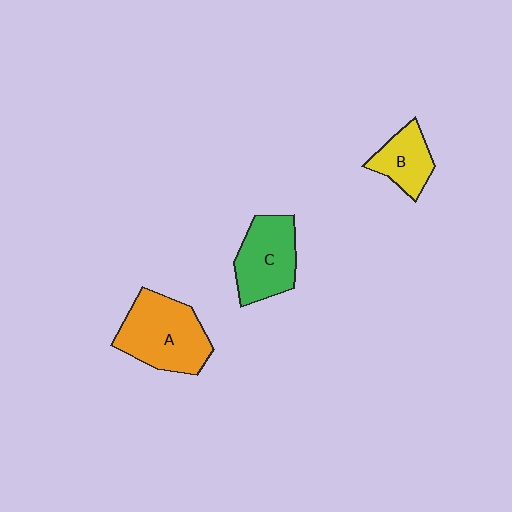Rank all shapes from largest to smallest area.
From largest to smallest: A (orange), C (green), B (yellow).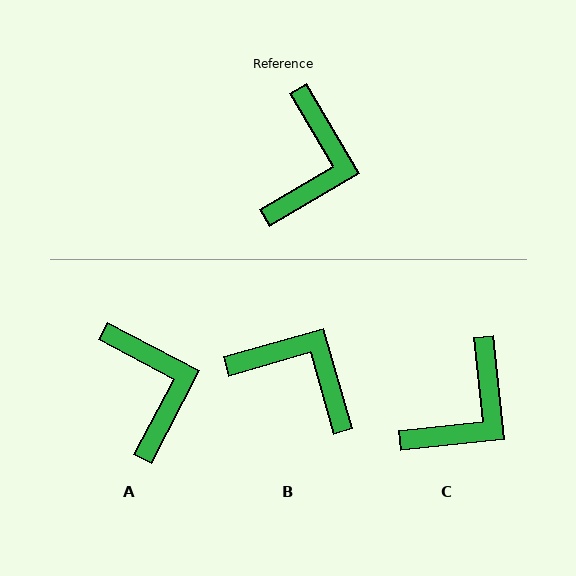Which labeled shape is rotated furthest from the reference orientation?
B, about 76 degrees away.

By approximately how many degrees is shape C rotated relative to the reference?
Approximately 24 degrees clockwise.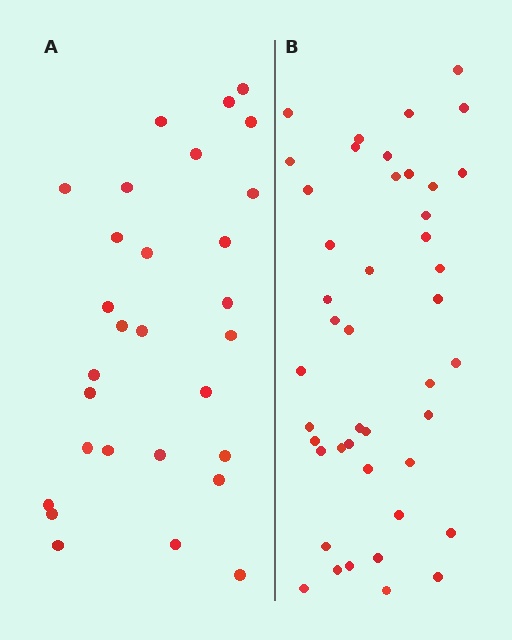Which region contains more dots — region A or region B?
Region B (the right region) has more dots.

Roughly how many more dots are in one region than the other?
Region B has approximately 15 more dots than region A.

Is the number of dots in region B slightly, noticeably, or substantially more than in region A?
Region B has substantially more. The ratio is roughly 1.5 to 1.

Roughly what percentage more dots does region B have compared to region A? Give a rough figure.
About 50% more.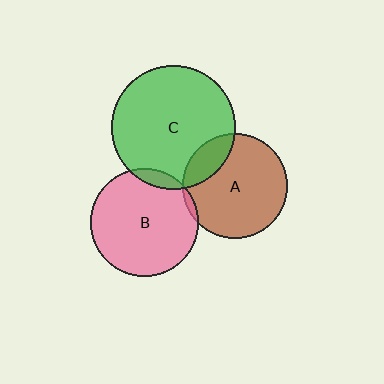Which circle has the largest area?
Circle C (green).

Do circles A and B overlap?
Yes.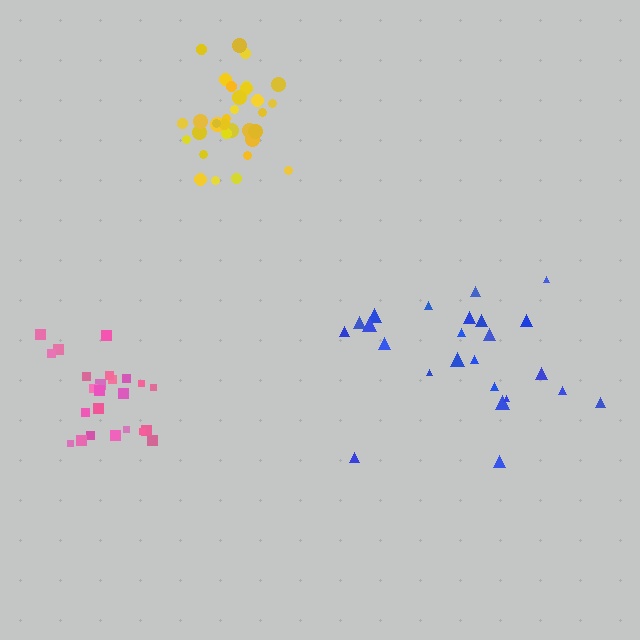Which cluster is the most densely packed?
Yellow.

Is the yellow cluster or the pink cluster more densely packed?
Yellow.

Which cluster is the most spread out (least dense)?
Blue.